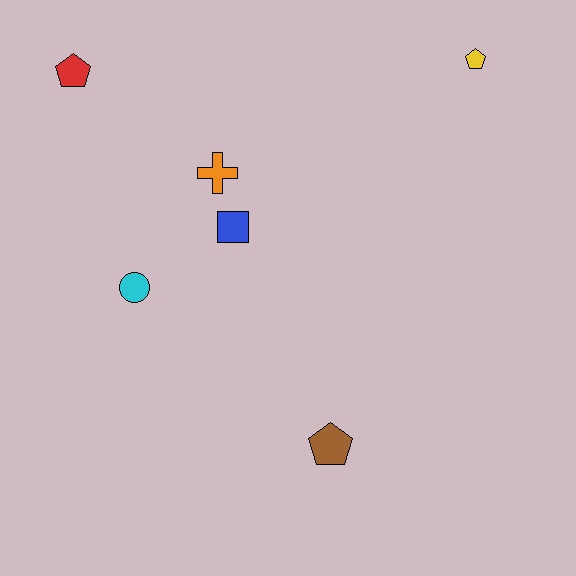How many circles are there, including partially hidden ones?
There is 1 circle.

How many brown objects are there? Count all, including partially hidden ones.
There is 1 brown object.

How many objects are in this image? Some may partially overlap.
There are 6 objects.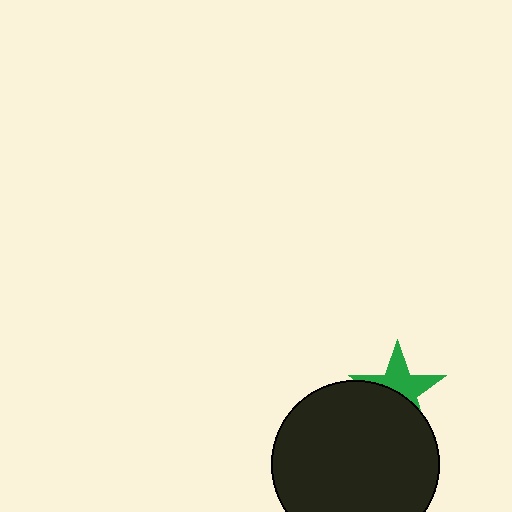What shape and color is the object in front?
The object in front is a black circle.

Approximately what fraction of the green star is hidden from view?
Roughly 49% of the green star is hidden behind the black circle.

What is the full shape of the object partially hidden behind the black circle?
The partially hidden object is a green star.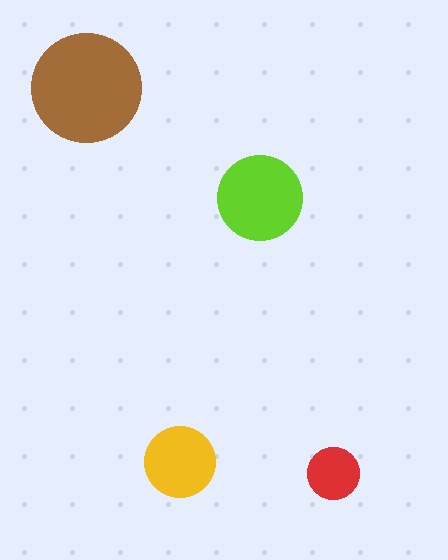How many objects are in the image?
There are 4 objects in the image.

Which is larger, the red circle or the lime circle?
The lime one.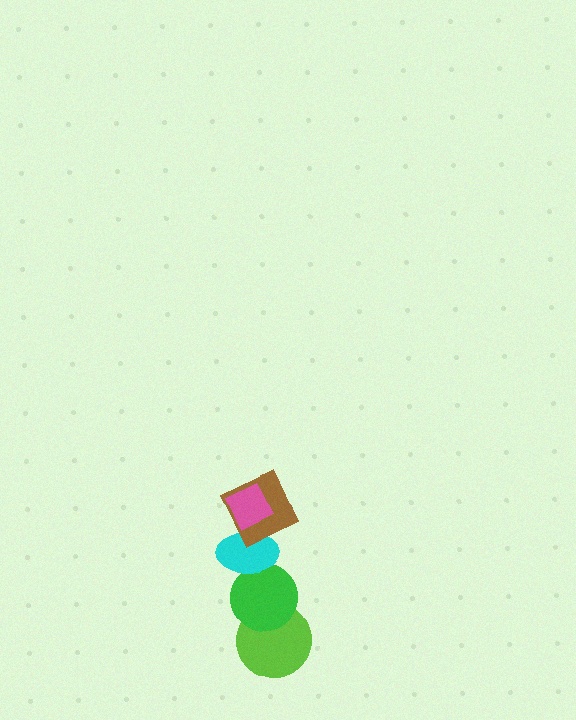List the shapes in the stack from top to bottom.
From top to bottom: the pink diamond, the brown square, the cyan ellipse, the green circle, the lime circle.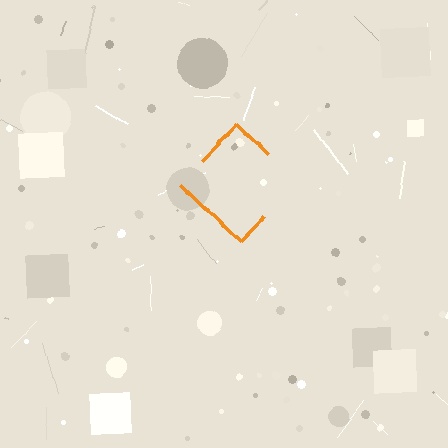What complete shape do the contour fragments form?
The contour fragments form a diamond.